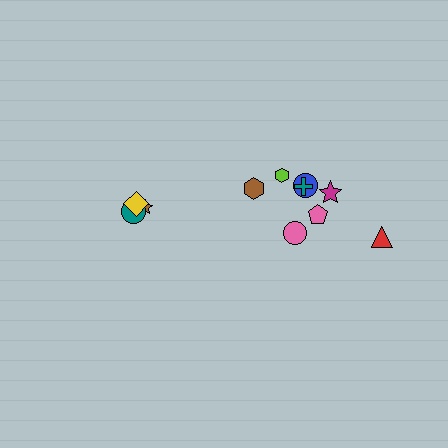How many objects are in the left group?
There are 3 objects.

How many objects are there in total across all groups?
There are 11 objects.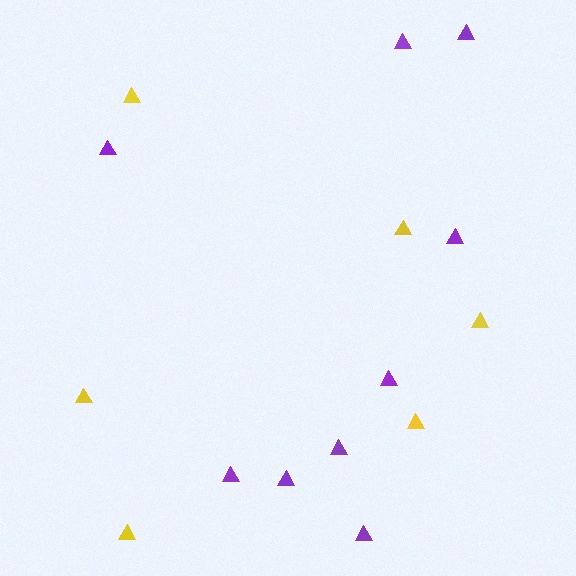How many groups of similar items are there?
There are 2 groups: one group of yellow triangles (6) and one group of purple triangles (9).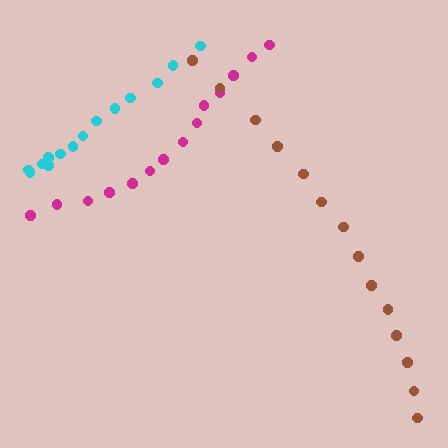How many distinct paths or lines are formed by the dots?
There are 3 distinct paths.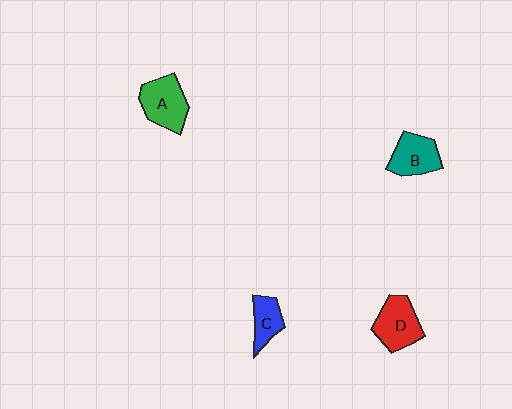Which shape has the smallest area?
Shape C (blue).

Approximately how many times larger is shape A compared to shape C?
Approximately 1.5 times.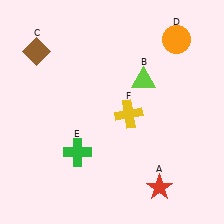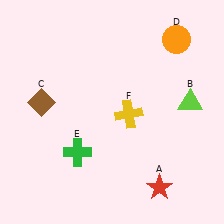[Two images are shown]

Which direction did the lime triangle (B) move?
The lime triangle (B) moved right.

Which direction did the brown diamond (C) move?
The brown diamond (C) moved down.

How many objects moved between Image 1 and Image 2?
2 objects moved between the two images.